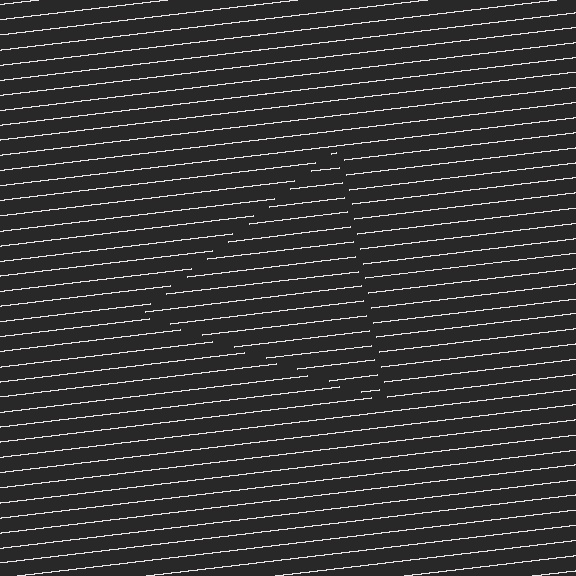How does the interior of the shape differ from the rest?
The interior of the shape contains the same grating, shifted by half a period — the contour is defined by the phase discontinuity where line-ends from the inner and outer gratings abut.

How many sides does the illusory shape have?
3 sides — the line-ends trace a triangle.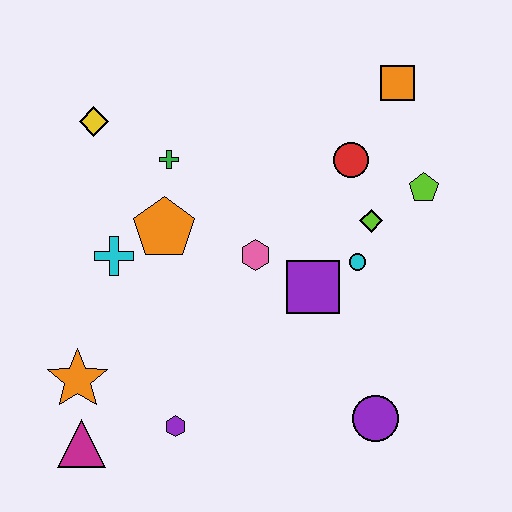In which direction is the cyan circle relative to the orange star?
The cyan circle is to the right of the orange star.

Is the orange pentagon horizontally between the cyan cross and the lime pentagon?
Yes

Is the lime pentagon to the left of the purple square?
No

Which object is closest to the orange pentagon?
The cyan cross is closest to the orange pentagon.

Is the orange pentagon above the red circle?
No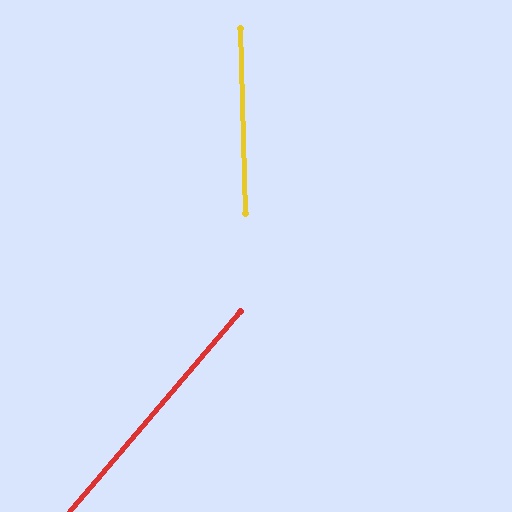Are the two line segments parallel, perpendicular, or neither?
Neither parallel nor perpendicular — they differ by about 42°.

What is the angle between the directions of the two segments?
Approximately 42 degrees.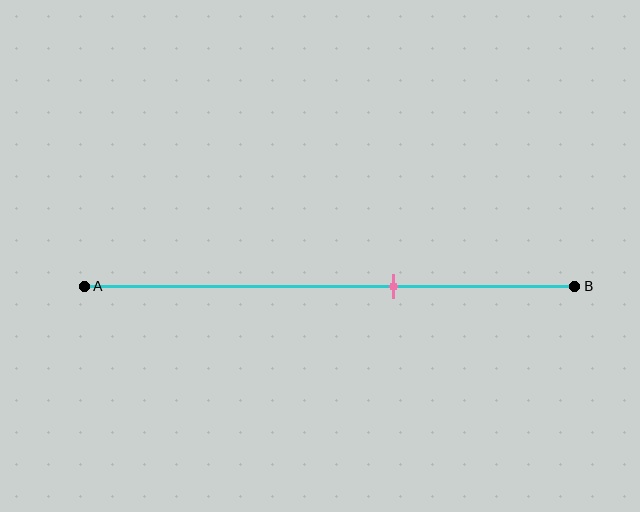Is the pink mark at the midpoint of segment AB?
No, the mark is at about 65% from A, not at the 50% midpoint.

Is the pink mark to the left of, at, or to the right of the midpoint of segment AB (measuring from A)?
The pink mark is to the right of the midpoint of segment AB.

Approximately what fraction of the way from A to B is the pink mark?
The pink mark is approximately 65% of the way from A to B.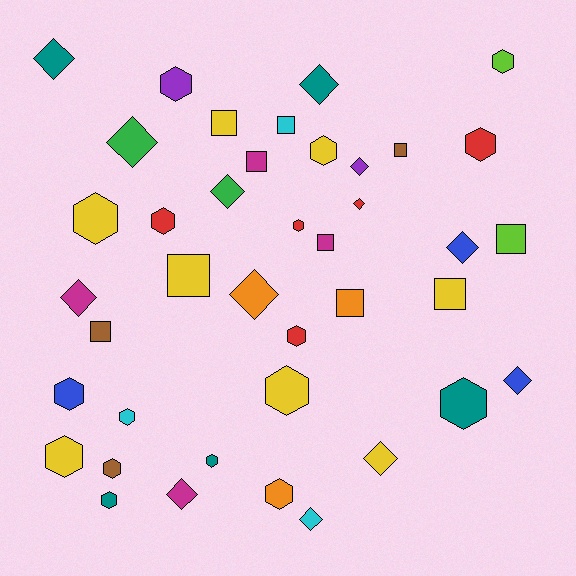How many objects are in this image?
There are 40 objects.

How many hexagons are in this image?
There are 17 hexagons.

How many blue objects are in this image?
There are 3 blue objects.